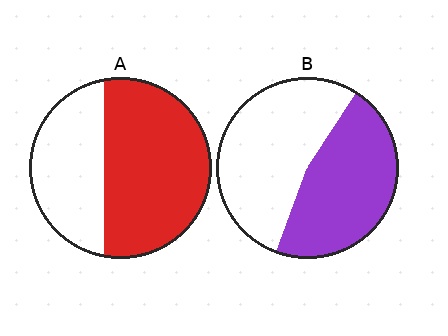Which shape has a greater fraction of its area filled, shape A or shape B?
Shape A.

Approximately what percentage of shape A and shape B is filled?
A is approximately 60% and B is approximately 45%.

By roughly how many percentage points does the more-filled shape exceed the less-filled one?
By roughly 15 percentage points (A over B).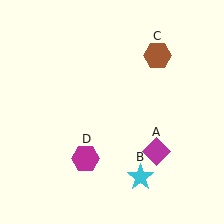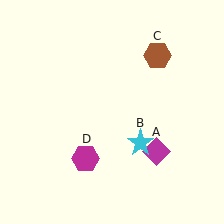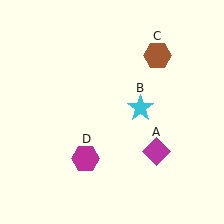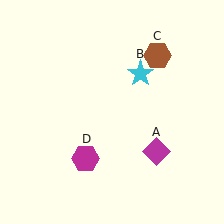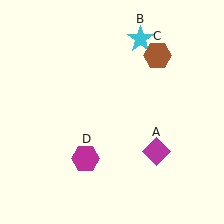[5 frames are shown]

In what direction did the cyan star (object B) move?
The cyan star (object B) moved up.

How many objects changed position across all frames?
1 object changed position: cyan star (object B).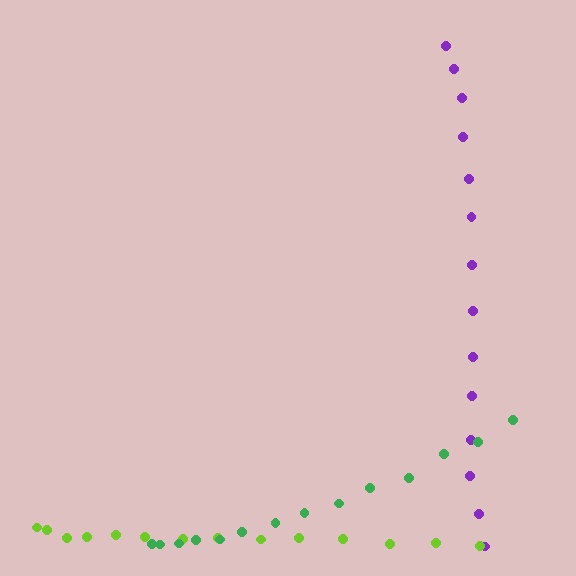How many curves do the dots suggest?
There are 3 distinct paths.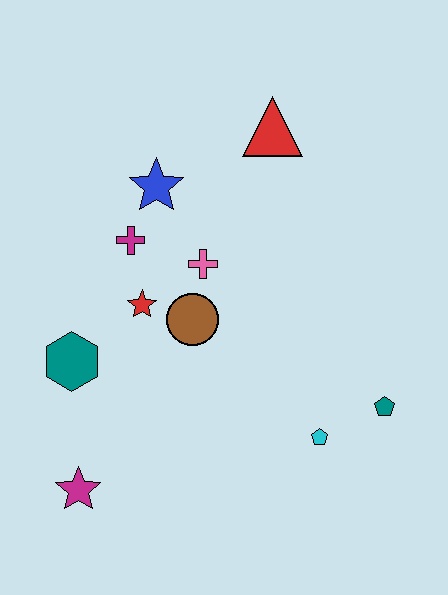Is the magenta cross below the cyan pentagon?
No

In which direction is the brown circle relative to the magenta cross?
The brown circle is below the magenta cross.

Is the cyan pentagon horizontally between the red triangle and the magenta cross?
No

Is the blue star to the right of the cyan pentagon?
No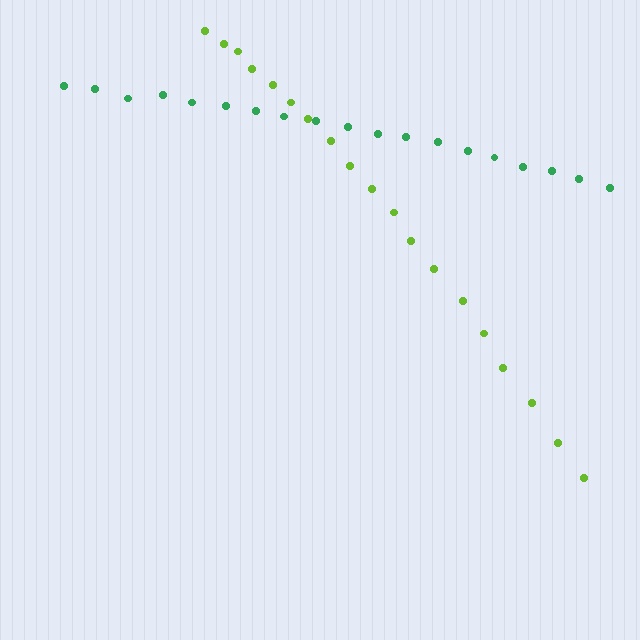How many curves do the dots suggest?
There are 2 distinct paths.